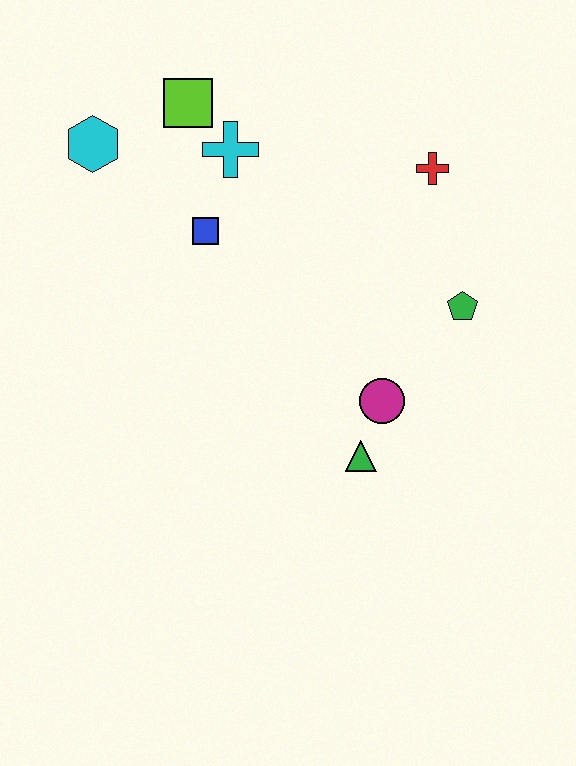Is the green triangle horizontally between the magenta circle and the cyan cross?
Yes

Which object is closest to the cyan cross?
The lime square is closest to the cyan cross.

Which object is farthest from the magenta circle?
The cyan hexagon is farthest from the magenta circle.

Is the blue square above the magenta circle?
Yes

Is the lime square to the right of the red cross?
No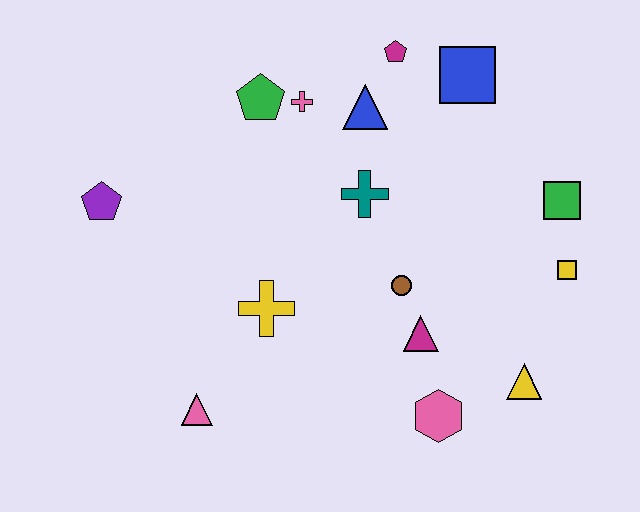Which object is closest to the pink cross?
The green pentagon is closest to the pink cross.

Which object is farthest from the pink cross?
The yellow triangle is farthest from the pink cross.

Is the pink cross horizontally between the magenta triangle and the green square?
No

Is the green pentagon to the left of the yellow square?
Yes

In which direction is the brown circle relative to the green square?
The brown circle is to the left of the green square.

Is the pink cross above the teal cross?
Yes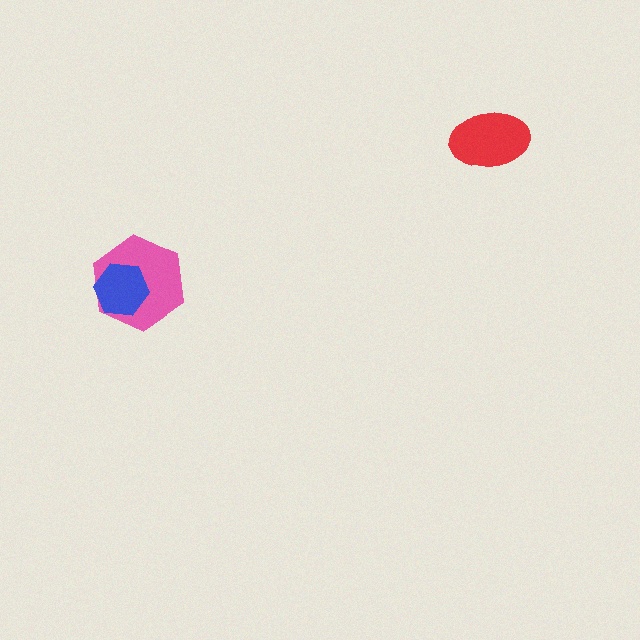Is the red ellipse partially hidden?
No, no other shape covers it.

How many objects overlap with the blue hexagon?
1 object overlaps with the blue hexagon.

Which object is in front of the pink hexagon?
The blue hexagon is in front of the pink hexagon.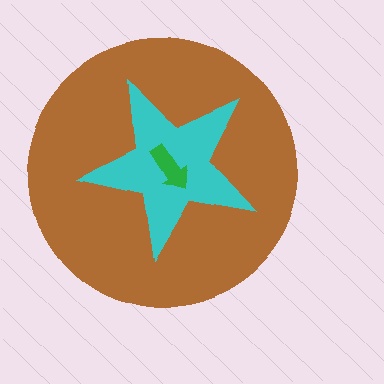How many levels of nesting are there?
3.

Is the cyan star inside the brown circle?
Yes.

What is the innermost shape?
The green arrow.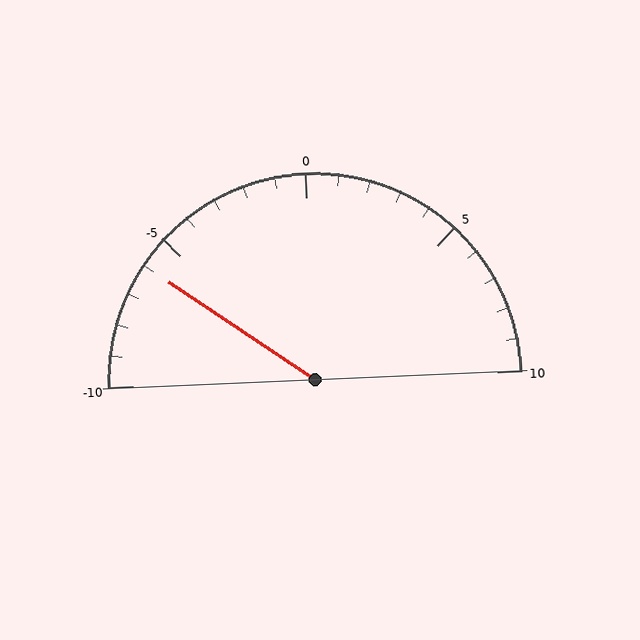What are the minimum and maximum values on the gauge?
The gauge ranges from -10 to 10.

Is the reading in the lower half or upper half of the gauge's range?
The reading is in the lower half of the range (-10 to 10).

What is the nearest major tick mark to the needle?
The nearest major tick mark is -5.